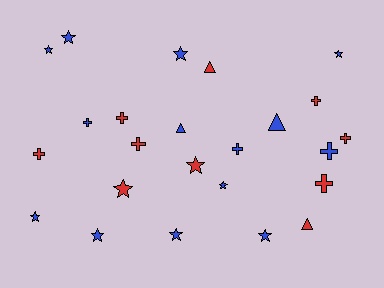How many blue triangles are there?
There are 2 blue triangles.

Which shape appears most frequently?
Star, with 11 objects.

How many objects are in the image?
There are 24 objects.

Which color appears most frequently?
Blue, with 14 objects.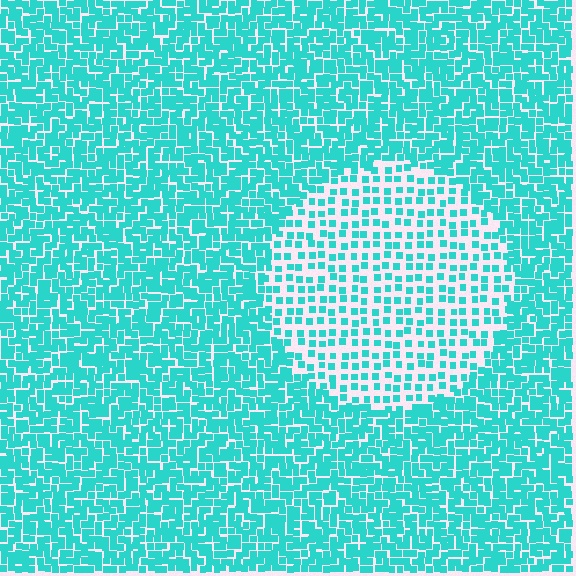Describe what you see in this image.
The image contains small cyan elements arranged at two different densities. A circle-shaped region is visible where the elements are less densely packed than the surrounding area.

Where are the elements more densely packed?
The elements are more densely packed outside the circle boundary.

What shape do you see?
I see a circle.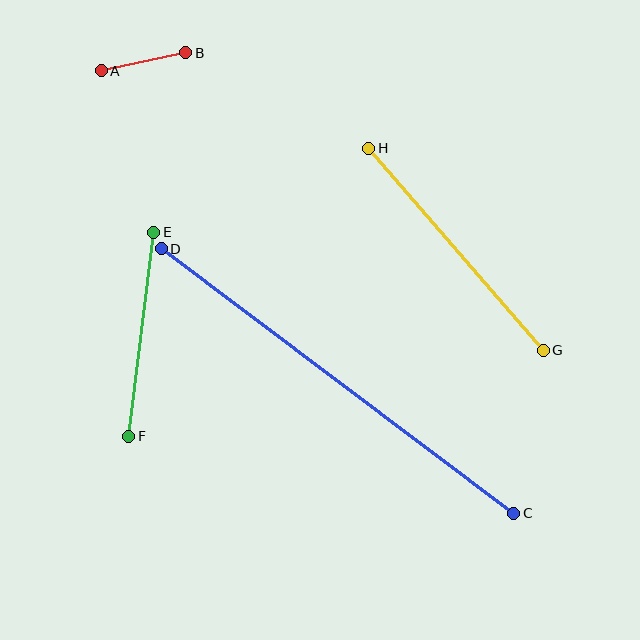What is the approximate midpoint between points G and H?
The midpoint is at approximately (456, 249) pixels.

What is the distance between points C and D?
The distance is approximately 441 pixels.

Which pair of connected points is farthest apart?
Points C and D are farthest apart.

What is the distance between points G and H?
The distance is approximately 267 pixels.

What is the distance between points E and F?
The distance is approximately 206 pixels.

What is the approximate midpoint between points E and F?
The midpoint is at approximately (141, 334) pixels.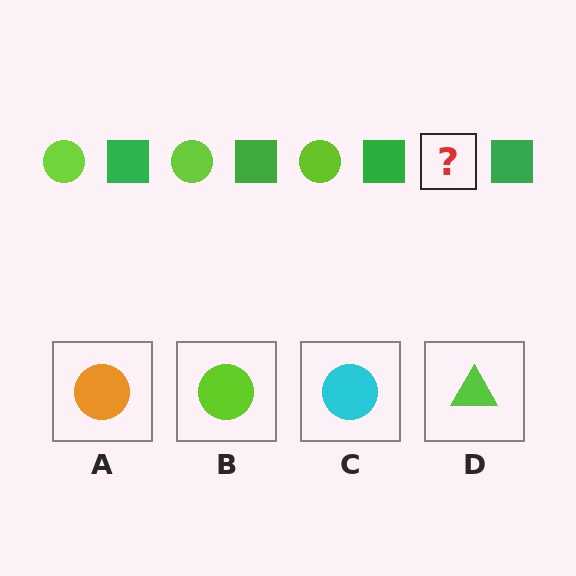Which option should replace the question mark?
Option B.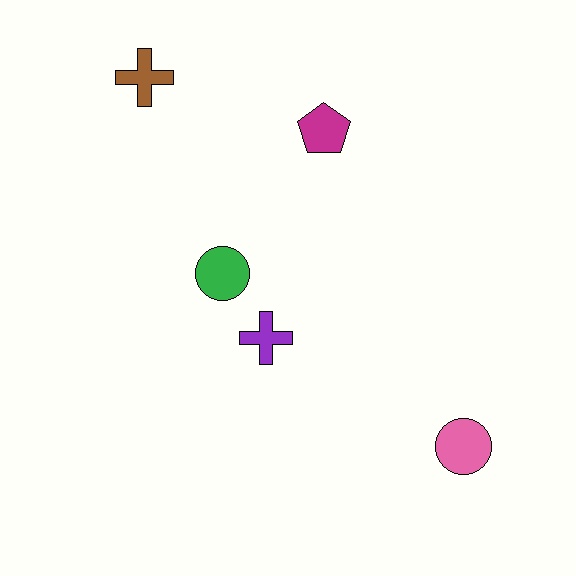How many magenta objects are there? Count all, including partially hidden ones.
There is 1 magenta object.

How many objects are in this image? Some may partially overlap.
There are 5 objects.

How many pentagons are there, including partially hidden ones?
There is 1 pentagon.